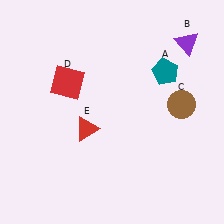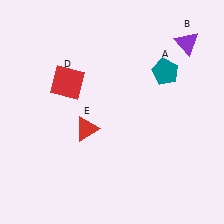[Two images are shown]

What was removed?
The brown circle (C) was removed in Image 2.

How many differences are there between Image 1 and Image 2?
There is 1 difference between the two images.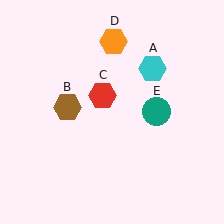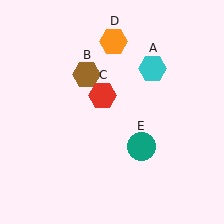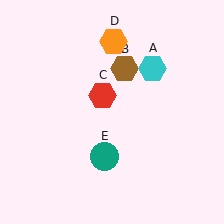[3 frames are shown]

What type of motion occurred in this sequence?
The brown hexagon (object B), teal circle (object E) rotated clockwise around the center of the scene.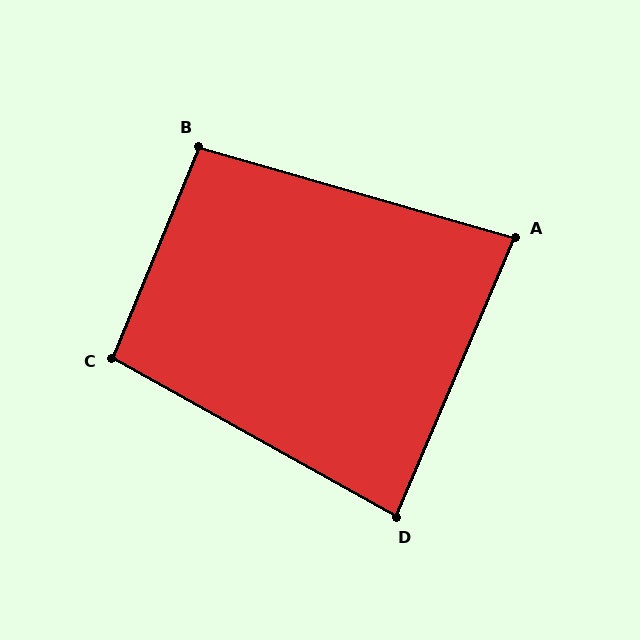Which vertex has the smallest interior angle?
A, at approximately 83 degrees.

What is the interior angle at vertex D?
Approximately 84 degrees (acute).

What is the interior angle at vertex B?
Approximately 96 degrees (obtuse).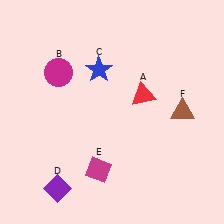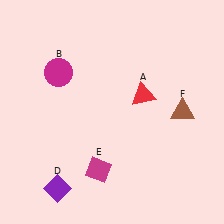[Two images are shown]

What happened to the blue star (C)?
The blue star (C) was removed in Image 2. It was in the top-left area of Image 1.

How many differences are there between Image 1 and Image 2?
There is 1 difference between the two images.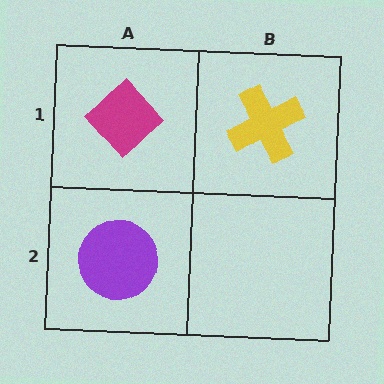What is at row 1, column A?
A magenta diamond.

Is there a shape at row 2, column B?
No, that cell is empty.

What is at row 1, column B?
A yellow cross.